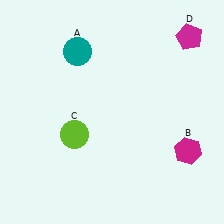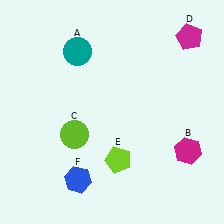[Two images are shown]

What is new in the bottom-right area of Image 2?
A lime pentagon (E) was added in the bottom-right area of Image 2.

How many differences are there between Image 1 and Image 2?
There are 2 differences between the two images.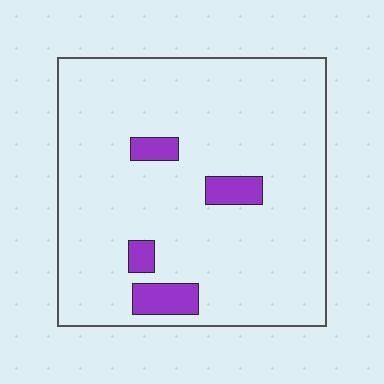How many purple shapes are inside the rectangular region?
4.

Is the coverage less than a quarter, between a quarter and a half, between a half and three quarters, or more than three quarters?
Less than a quarter.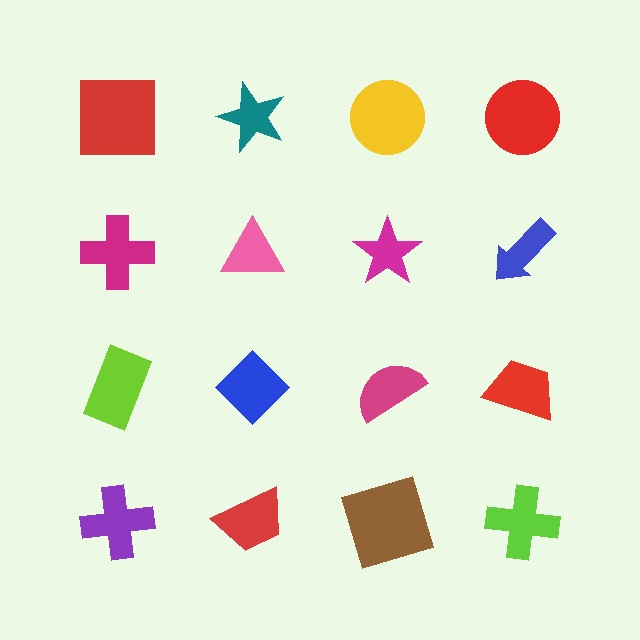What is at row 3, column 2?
A blue diamond.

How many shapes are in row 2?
4 shapes.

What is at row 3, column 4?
A red trapezoid.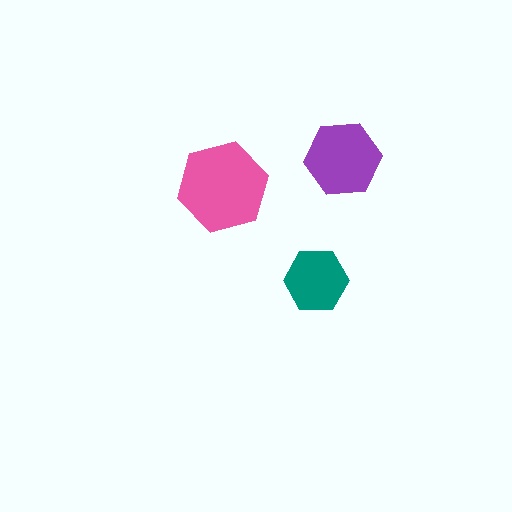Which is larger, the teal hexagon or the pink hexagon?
The pink one.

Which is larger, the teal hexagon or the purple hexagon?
The purple one.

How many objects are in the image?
There are 3 objects in the image.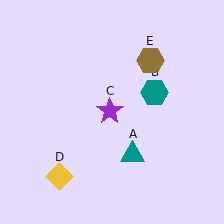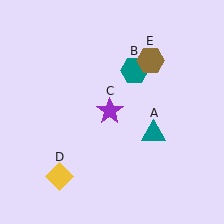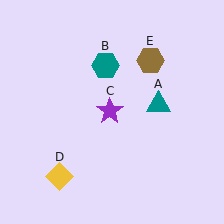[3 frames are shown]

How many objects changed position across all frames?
2 objects changed position: teal triangle (object A), teal hexagon (object B).